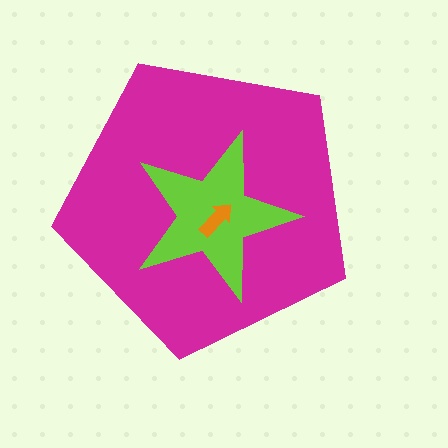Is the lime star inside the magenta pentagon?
Yes.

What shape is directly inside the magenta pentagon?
The lime star.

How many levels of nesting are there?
3.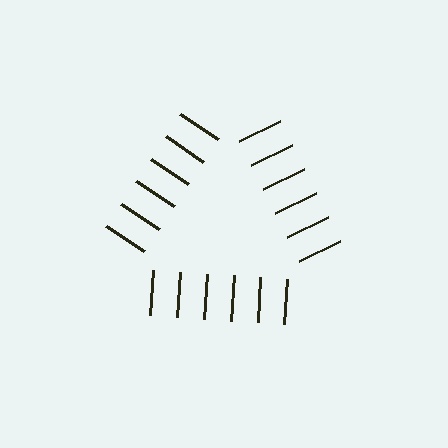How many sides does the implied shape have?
3 sides — the line-ends trace a triangle.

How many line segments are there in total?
18 — 6 along each of the 3 edges.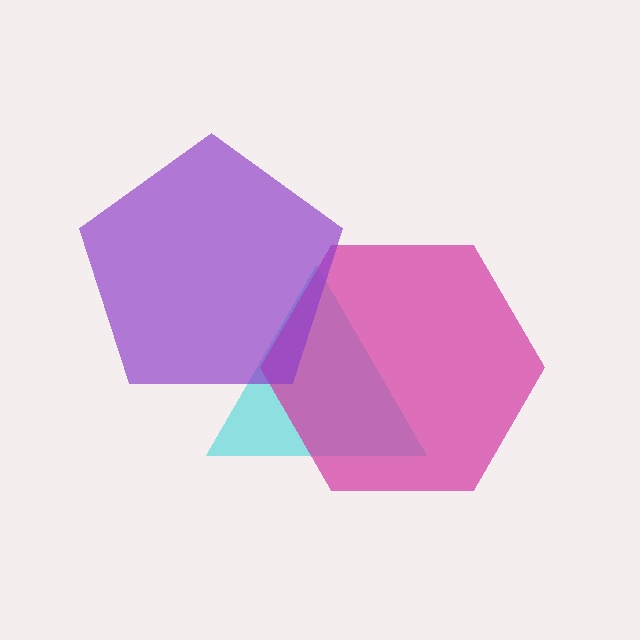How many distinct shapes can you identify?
There are 3 distinct shapes: a cyan triangle, a magenta hexagon, a purple pentagon.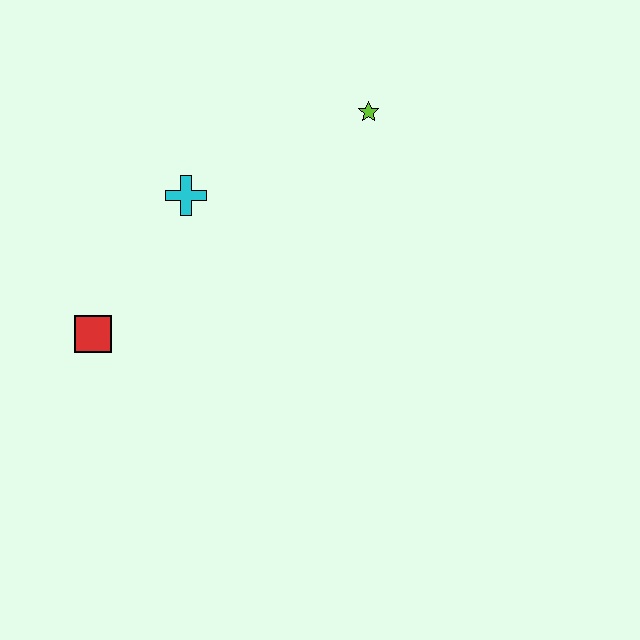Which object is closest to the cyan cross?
The red square is closest to the cyan cross.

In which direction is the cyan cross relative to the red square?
The cyan cross is above the red square.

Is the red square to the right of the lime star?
No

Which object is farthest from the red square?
The lime star is farthest from the red square.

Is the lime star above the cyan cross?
Yes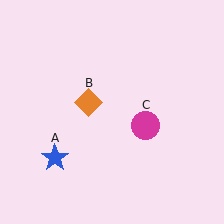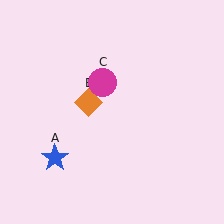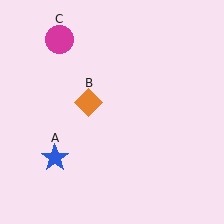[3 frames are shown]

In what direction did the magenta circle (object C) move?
The magenta circle (object C) moved up and to the left.